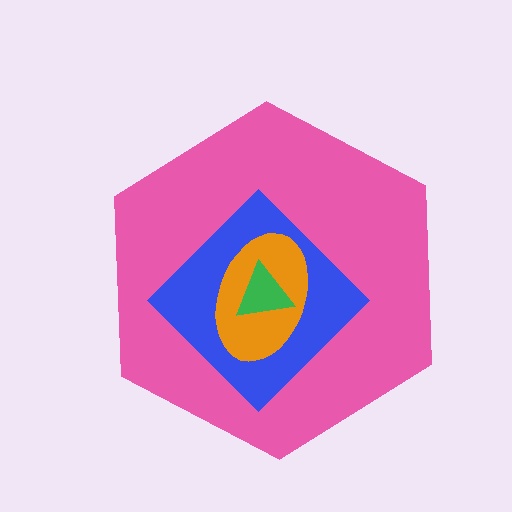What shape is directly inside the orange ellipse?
The green triangle.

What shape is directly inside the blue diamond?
The orange ellipse.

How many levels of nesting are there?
4.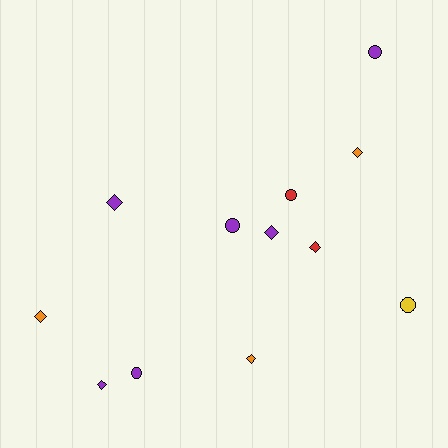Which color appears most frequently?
Purple, with 6 objects.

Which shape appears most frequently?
Diamond, with 7 objects.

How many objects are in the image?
There are 12 objects.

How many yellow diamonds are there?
There are no yellow diamonds.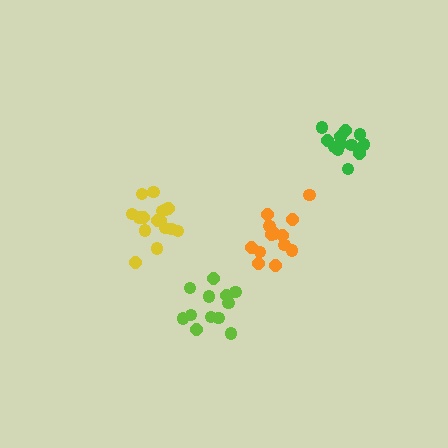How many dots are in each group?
Group 1: 12 dots, Group 2: 17 dots, Group 3: 12 dots, Group 4: 14 dots (55 total).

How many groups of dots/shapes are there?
There are 4 groups.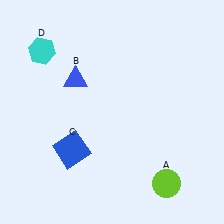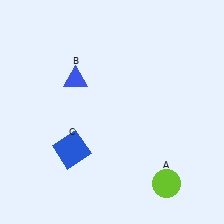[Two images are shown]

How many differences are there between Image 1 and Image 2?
There is 1 difference between the two images.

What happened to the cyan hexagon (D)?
The cyan hexagon (D) was removed in Image 2. It was in the top-left area of Image 1.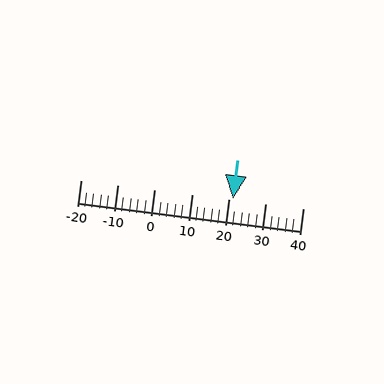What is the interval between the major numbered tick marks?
The major tick marks are spaced 10 units apart.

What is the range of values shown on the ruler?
The ruler shows values from -20 to 40.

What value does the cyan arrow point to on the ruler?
The cyan arrow points to approximately 21.